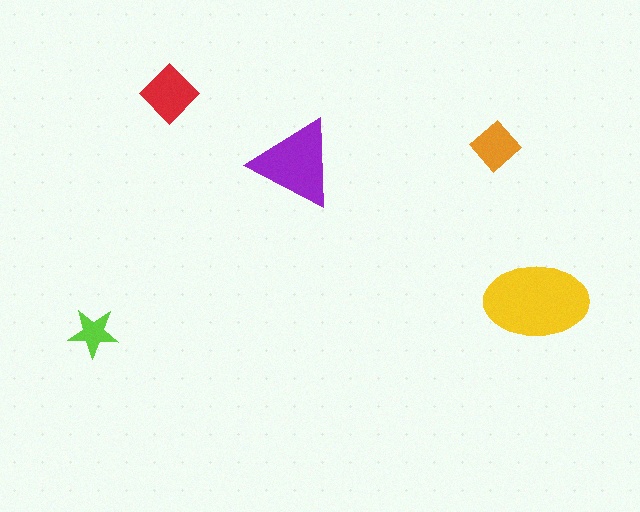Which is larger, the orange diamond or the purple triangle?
The purple triangle.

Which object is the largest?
The yellow ellipse.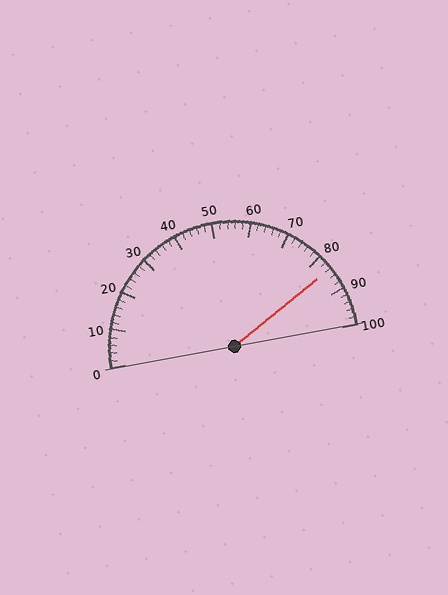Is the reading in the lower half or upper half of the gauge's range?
The reading is in the upper half of the range (0 to 100).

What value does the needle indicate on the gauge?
The needle indicates approximately 84.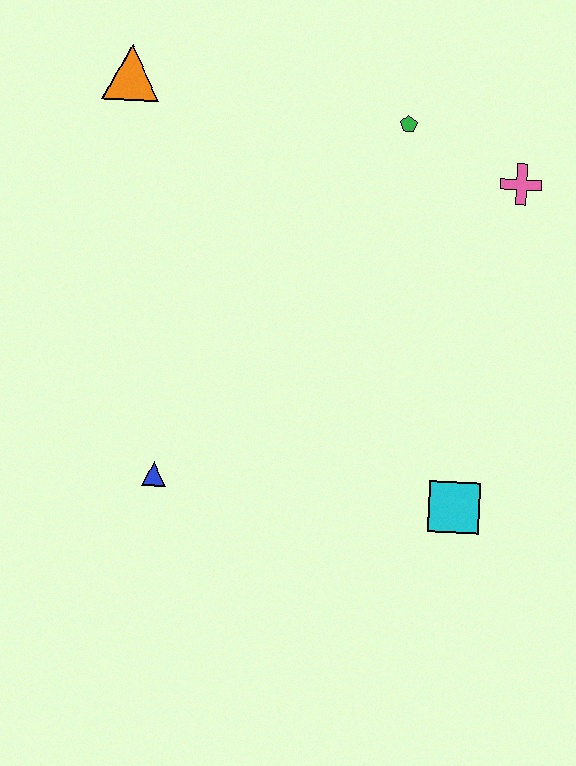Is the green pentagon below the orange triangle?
Yes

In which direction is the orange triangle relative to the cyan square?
The orange triangle is above the cyan square.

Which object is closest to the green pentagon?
The pink cross is closest to the green pentagon.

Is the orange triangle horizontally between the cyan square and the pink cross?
No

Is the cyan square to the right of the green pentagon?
Yes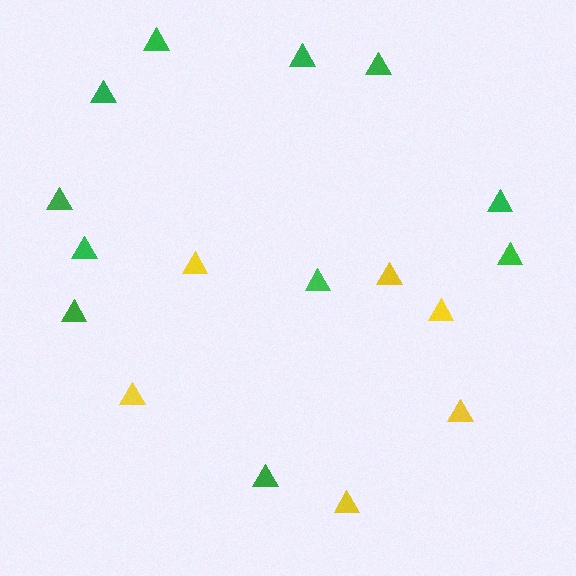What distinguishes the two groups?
There are 2 groups: one group of yellow triangles (6) and one group of green triangles (11).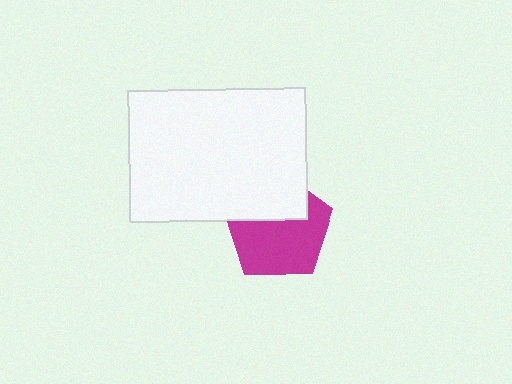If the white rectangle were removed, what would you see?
You would see the complete magenta pentagon.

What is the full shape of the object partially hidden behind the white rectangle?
The partially hidden object is a magenta pentagon.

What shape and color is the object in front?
The object in front is a white rectangle.